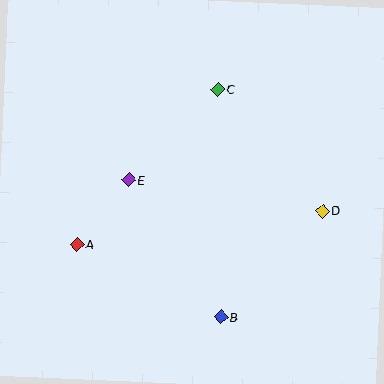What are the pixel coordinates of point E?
Point E is at (129, 180).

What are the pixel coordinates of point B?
Point B is at (221, 317).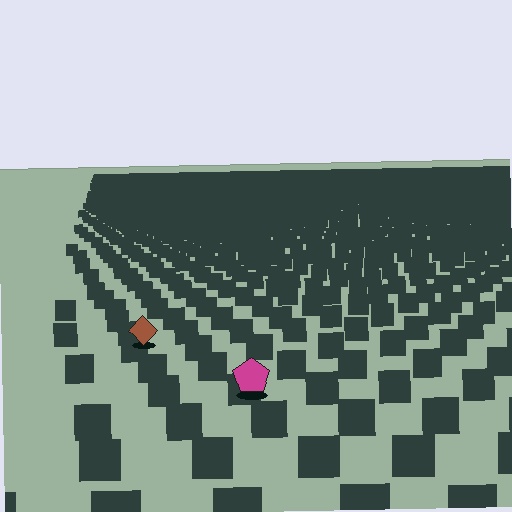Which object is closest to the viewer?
The magenta pentagon is closest. The texture marks near it are larger and more spread out.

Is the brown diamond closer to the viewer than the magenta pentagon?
No. The magenta pentagon is closer — you can tell from the texture gradient: the ground texture is coarser near it.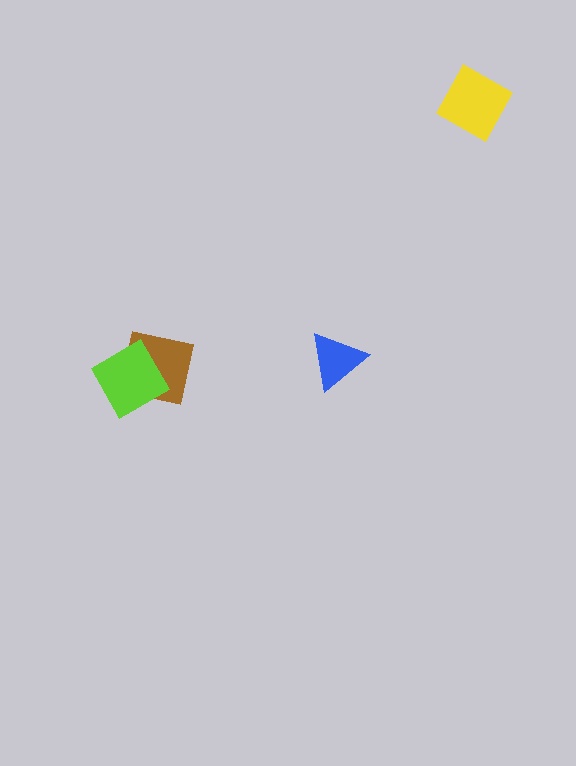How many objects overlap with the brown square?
1 object overlaps with the brown square.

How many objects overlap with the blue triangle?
0 objects overlap with the blue triangle.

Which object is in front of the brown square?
The lime diamond is in front of the brown square.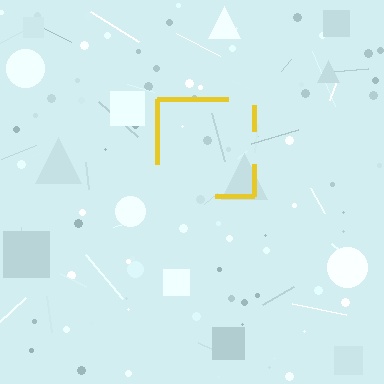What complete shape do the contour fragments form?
The contour fragments form a square.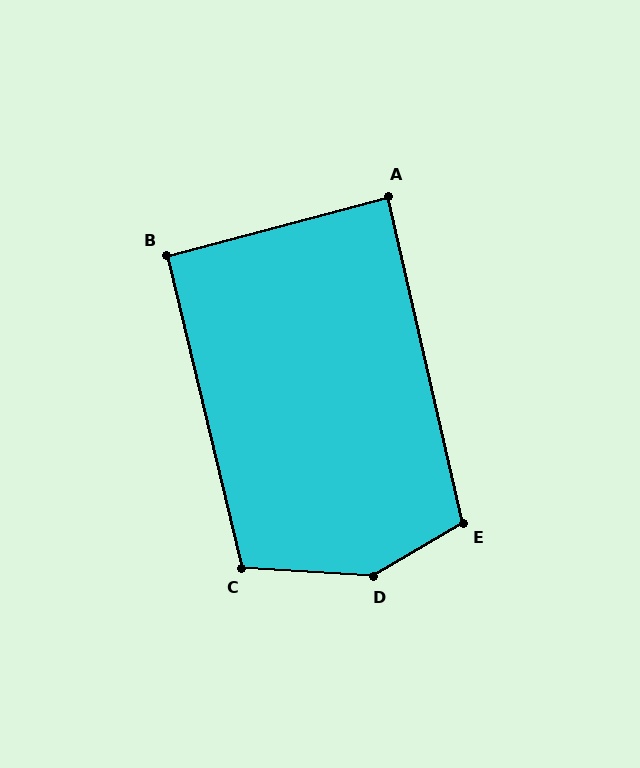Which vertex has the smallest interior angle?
A, at approximately 88 degrees.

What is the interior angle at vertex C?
Approximately 107 degrees (obtuse).